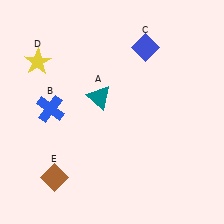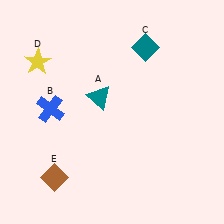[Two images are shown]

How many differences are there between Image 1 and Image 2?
There is 1 difference between the two images.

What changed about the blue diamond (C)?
In Image 1, C is blue. In Image 2, it changed to teal.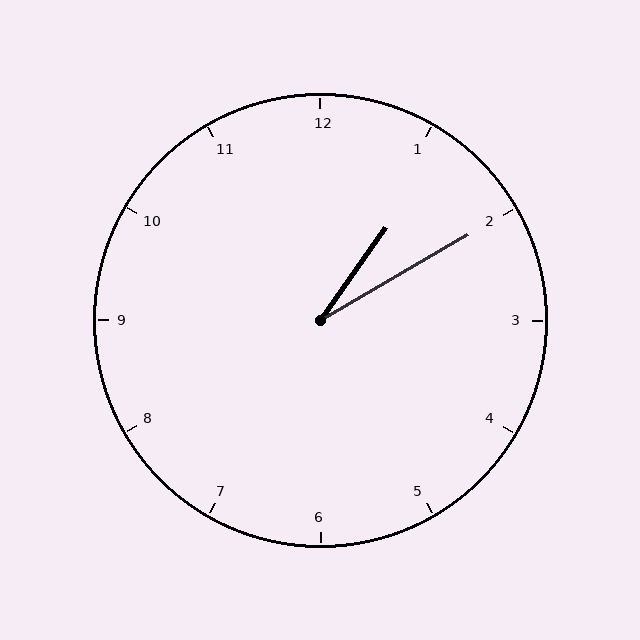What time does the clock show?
1:10.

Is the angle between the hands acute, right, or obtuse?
It is acute.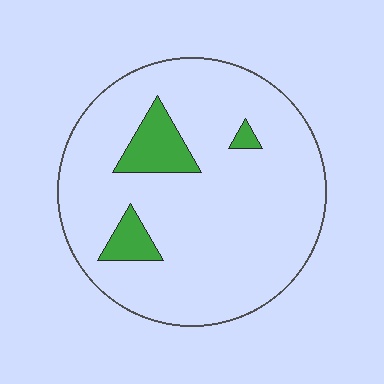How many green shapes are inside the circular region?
3.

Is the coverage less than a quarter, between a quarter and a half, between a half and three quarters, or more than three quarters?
Less than a quarter.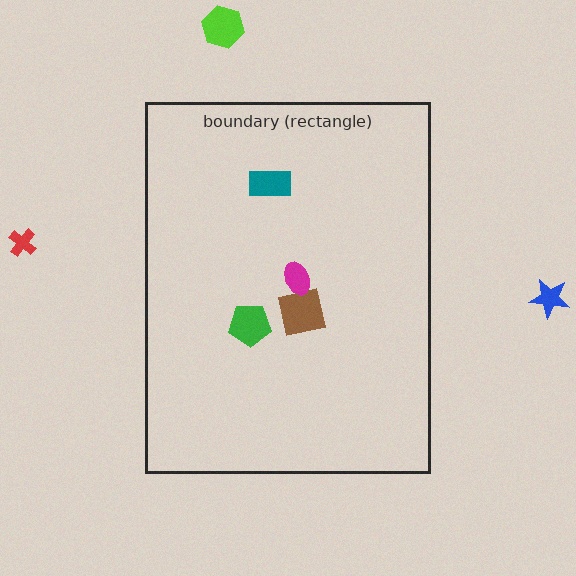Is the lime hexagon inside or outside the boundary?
Outside.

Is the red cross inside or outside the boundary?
Outside.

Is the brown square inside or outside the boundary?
Inside.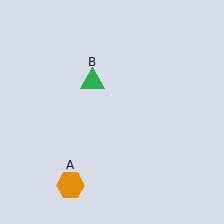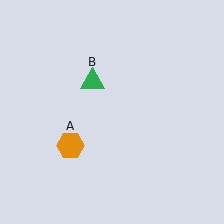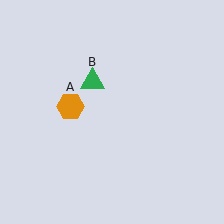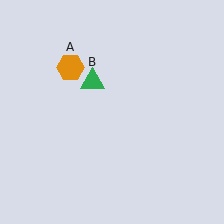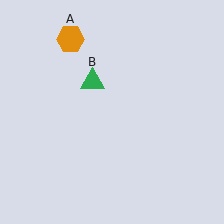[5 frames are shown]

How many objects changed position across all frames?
1 object changed position: orange hexagon (object A).